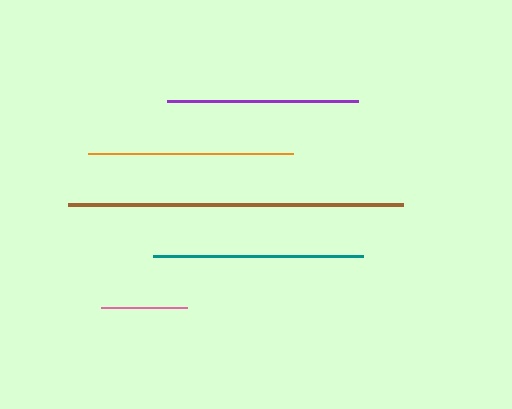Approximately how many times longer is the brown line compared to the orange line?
The brown line is approximately 1.6 times the length of the orange line.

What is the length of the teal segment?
The teal segment is approximately 210 pixels long.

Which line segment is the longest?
The brown line is the longest at approximately 335 pixels.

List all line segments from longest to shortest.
From longest to shortest: brown, teal, orange, purple, pink.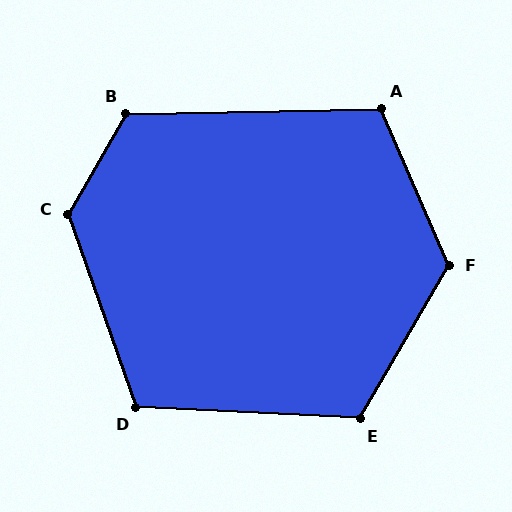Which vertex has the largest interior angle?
C, at approximately 130 degrees.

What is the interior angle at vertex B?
Approximately 121 degrees (obtuse).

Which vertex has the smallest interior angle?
D, at approximately 112 degrees.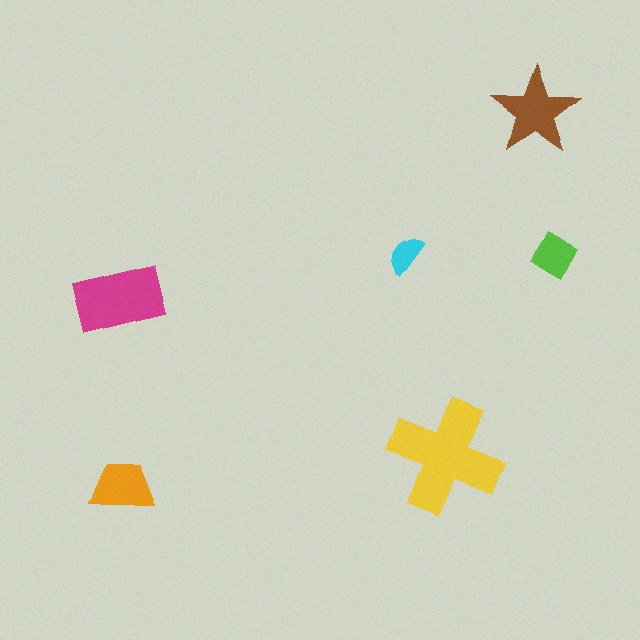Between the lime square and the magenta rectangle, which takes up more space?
The magenta rectangle.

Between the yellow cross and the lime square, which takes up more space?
The yellow cross.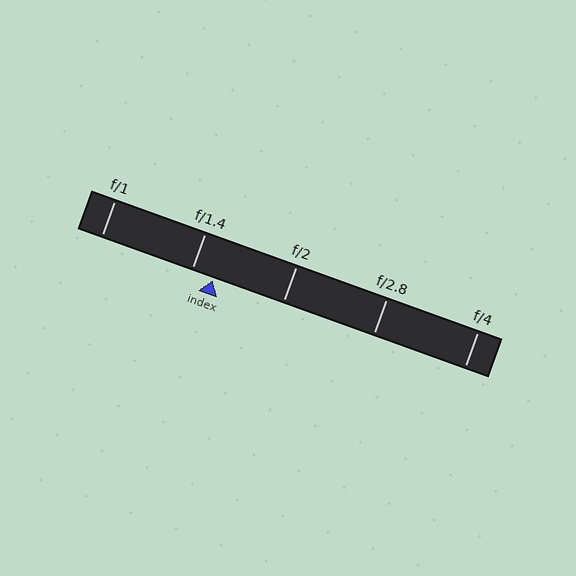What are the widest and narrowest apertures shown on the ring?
The widest aperture shown is f/1 and the narrowest is f/4.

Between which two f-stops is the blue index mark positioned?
The index mark is between f/1.4 and f/2.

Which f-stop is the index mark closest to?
The index mark is closest to f/1.4.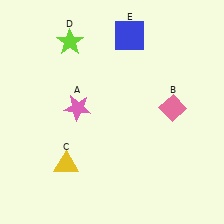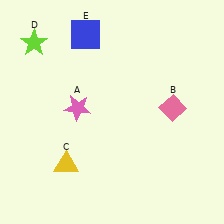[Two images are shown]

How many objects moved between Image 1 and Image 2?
2 objects moved between the two images.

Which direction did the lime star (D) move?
The lime star (D) moved left.